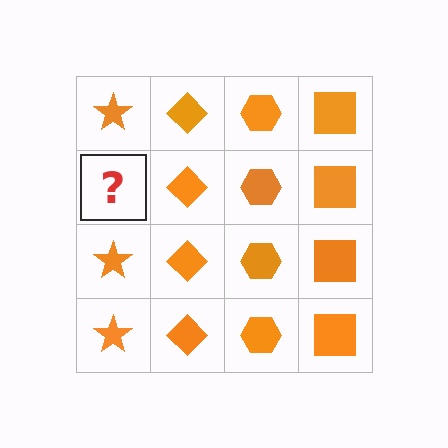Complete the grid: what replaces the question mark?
The question mark should be replaced with an orange star.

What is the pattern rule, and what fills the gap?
The rule is that each column has a consistent shape. The gap should be filled with an orange star.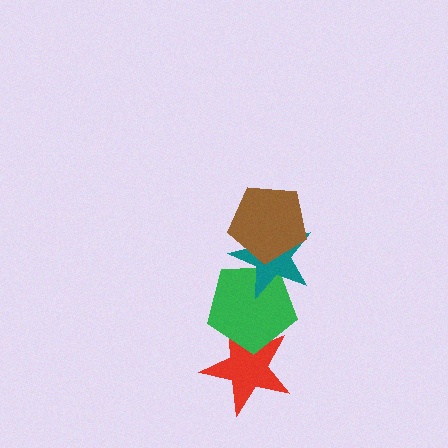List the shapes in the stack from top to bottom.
From top to bottom: the brown pentagon, the teal star, the green pentagon, the red star.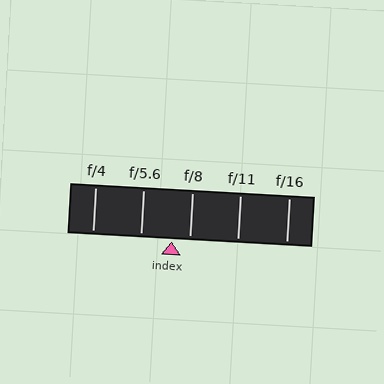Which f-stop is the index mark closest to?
The index mark is closest to f/8.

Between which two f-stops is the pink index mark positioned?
The index mark is between f/5.6 and f/8.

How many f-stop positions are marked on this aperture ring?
There are 5 f-stop positions marked.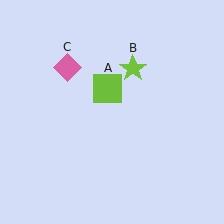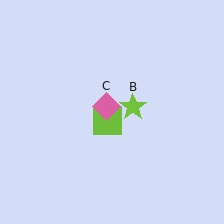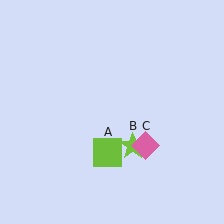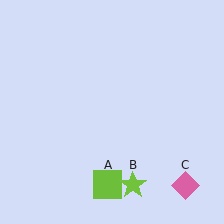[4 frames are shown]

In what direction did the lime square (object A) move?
The lime square (object A) moved down.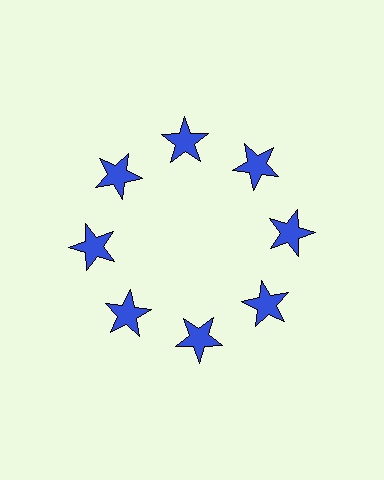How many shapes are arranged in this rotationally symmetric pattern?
There are 8 shapes, arranged in 8 groups of 1.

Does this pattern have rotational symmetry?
Yes, this pattern has 8-fold rotational symmetry. It looks the same after rotating 45 degrees around the center.